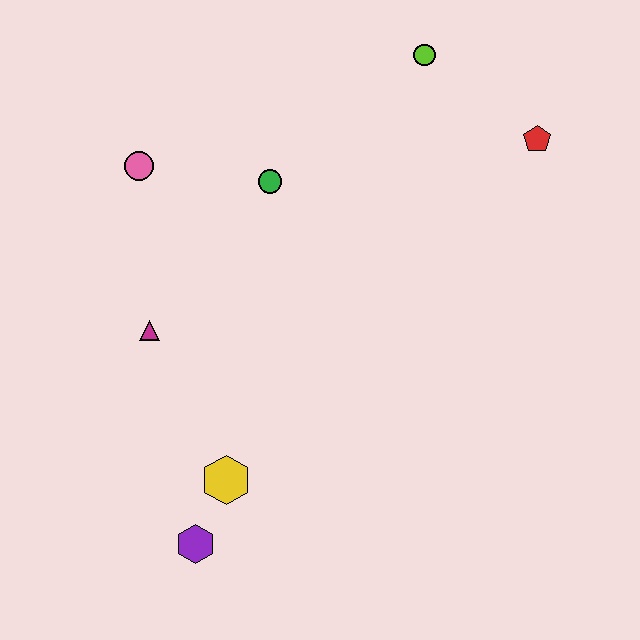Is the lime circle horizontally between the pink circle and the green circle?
No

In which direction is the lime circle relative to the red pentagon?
The lime circle is to the left of the red pentagon.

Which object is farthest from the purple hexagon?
The lime circle is farthest from the purple hexagon.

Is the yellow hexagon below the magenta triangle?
Yes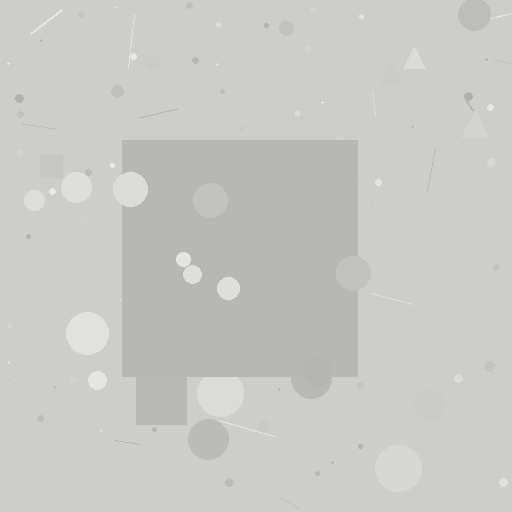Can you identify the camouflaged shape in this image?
The camouflaged shape is a square.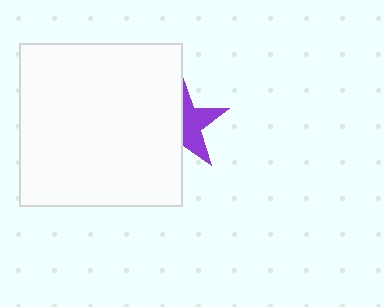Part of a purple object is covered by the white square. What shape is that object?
It is a star.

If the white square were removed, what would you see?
You would see the complete purple star.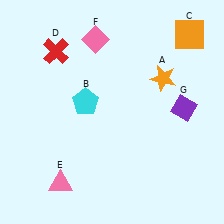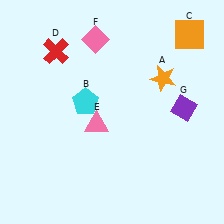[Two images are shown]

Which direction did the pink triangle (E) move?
The pink triangle (E) moved up.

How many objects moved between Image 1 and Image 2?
1 object moved between the two images.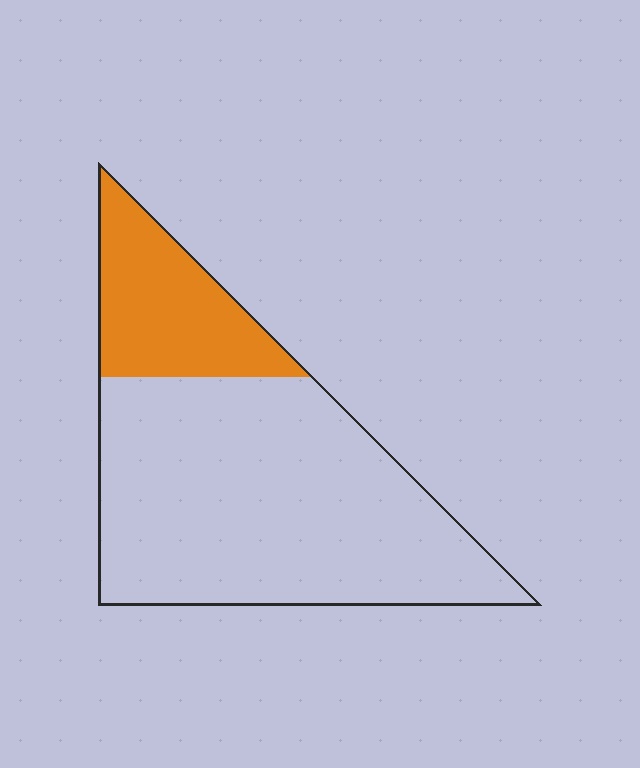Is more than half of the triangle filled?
No.